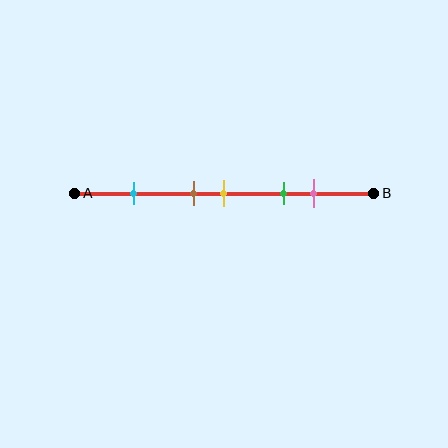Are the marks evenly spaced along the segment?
No, the marks are not evenly spaced.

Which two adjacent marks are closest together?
The brown and yellow marks are the closest adjacent pair.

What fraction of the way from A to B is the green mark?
The green mark is approximately 70% (0.7) of the way from A to B.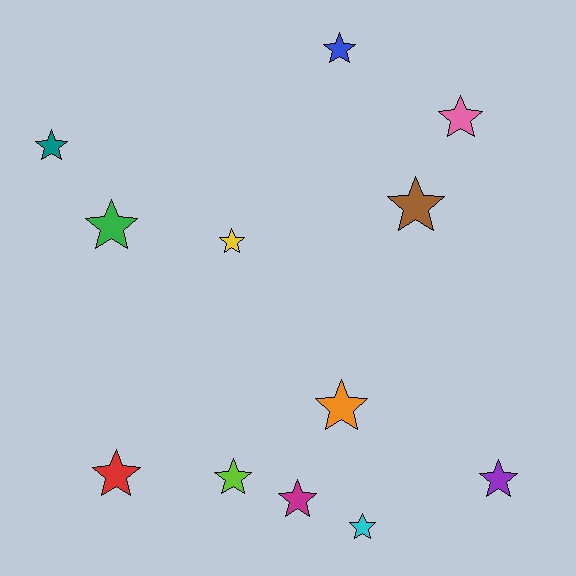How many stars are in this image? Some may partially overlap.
There are 12 stars.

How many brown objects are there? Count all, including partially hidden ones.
There is 1 brown object.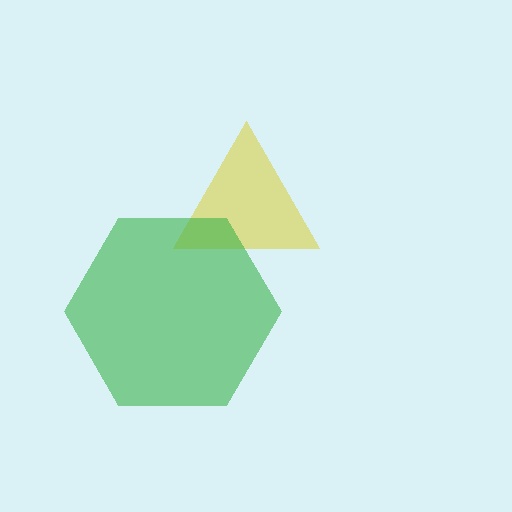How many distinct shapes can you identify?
There are 2 distinct shapes: a yellow triangle, a green hexagon.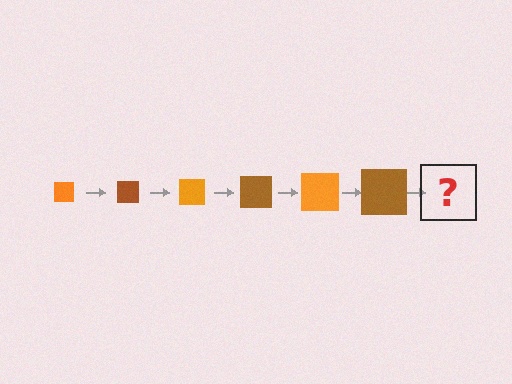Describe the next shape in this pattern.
It should be an orange square, larger than the previous one.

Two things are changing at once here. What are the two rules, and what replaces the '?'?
The two rules are that the square grows larger each step and the color cycles through orange and brown. The '?' should be an orange square, larger than the previous one.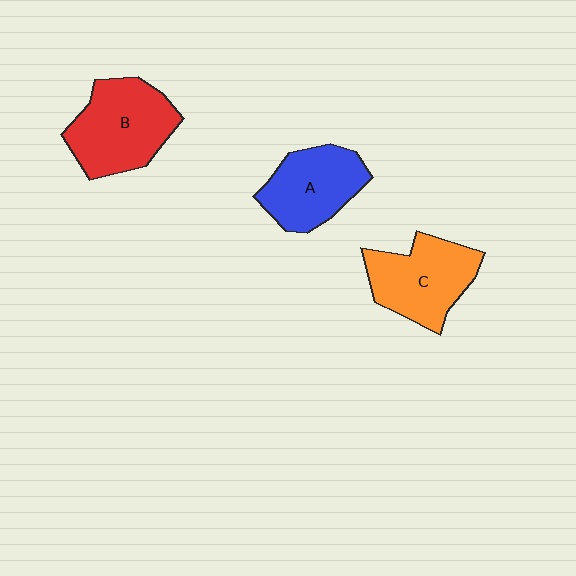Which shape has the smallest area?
Shape A (blue).